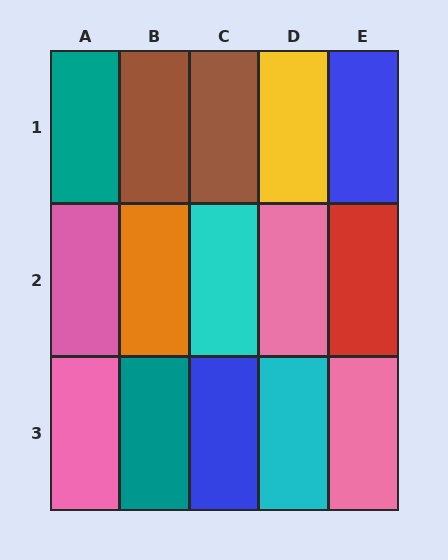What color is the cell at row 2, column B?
Orange.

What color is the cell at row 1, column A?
Teal.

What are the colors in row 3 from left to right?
Pink, teal, blue, cyan, pink.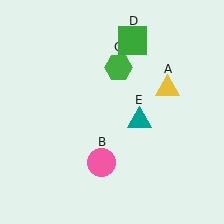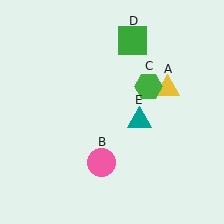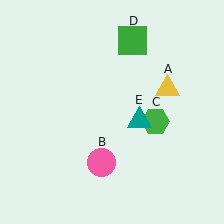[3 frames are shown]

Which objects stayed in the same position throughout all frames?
Yellow triangle (object A) and pink circle (object B) and green square (object D) and teal triangle (object E) remained stationary.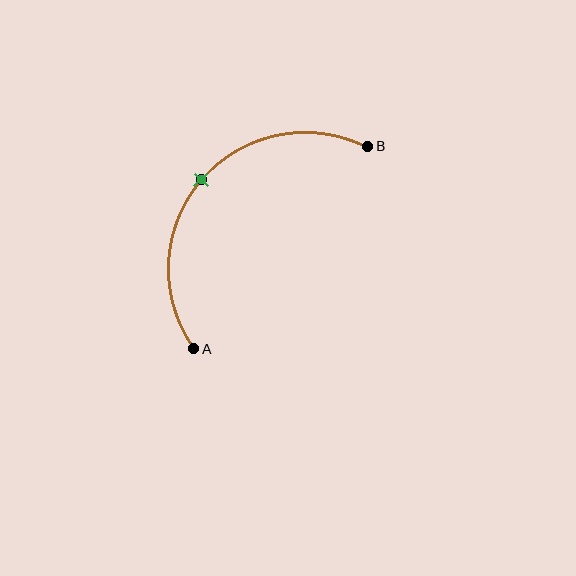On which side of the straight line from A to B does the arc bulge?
The arc bulges above and to the left of the straight line connecting A and B.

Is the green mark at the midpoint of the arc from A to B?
Yes. The green mark lies on the arc at equal arc-length from both A and B — it is the arc midpoint.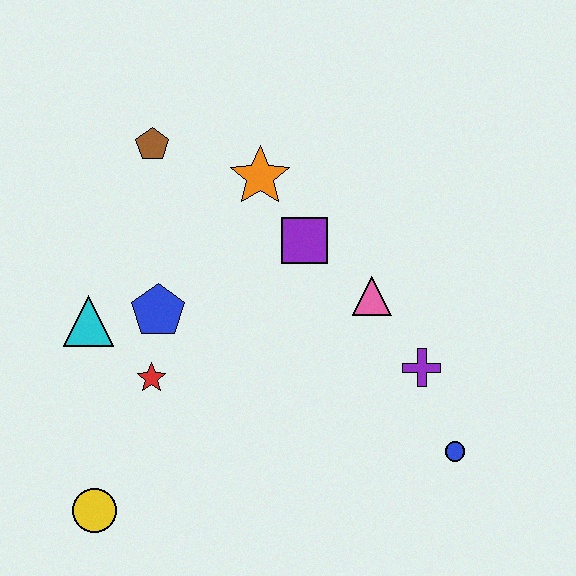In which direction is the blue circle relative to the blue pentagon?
The blue circle is to the right of the blue pentagon.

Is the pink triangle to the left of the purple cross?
Yes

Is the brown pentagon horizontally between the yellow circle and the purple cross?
Yes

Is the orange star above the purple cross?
Yes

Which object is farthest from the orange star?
The yellow circle is farthest from the orange star.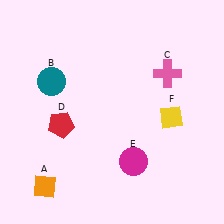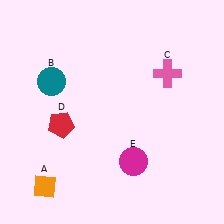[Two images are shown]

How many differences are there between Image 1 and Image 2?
There is 1 difference between the two images.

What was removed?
The yellow diamond (F) was removed in Image 2.